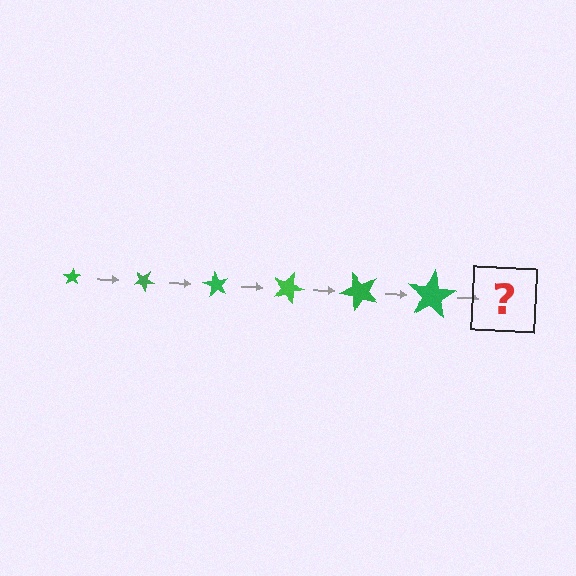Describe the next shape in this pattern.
It should be a star, larger than the previous one and rotated 180 degrees from the start.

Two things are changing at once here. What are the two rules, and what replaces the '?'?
The two rules are that the star grows larger each step and it rotates 30 degrees each step. The '?' should be a star, larger than the previous one and rotated 180 degrees from the start.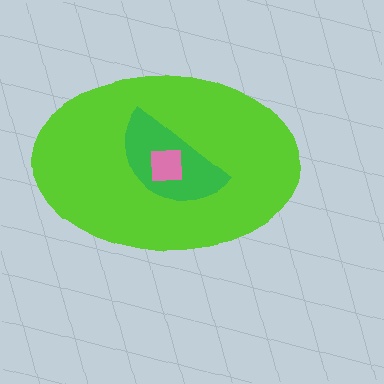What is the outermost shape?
The lime ellipse.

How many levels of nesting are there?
3.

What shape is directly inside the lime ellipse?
The green semicircle.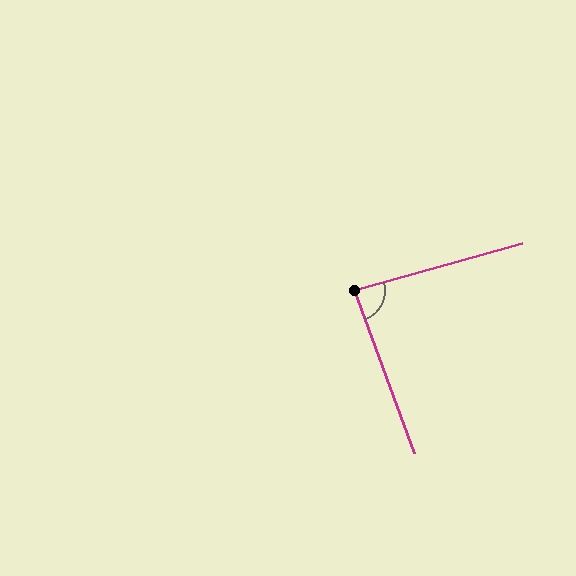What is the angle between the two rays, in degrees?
Approximately 85 degrees.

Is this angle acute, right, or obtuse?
It is approximately a right angle.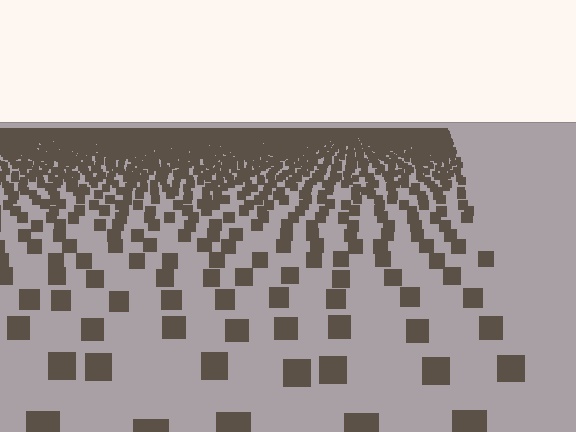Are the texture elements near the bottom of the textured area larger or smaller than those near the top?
Larger. Near the bottom, elements are closer to the viewer and appear at a bigger on-screen size.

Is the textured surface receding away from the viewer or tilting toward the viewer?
The surface is receding away from the viewer. Texture elements get smaller and denser toward the top.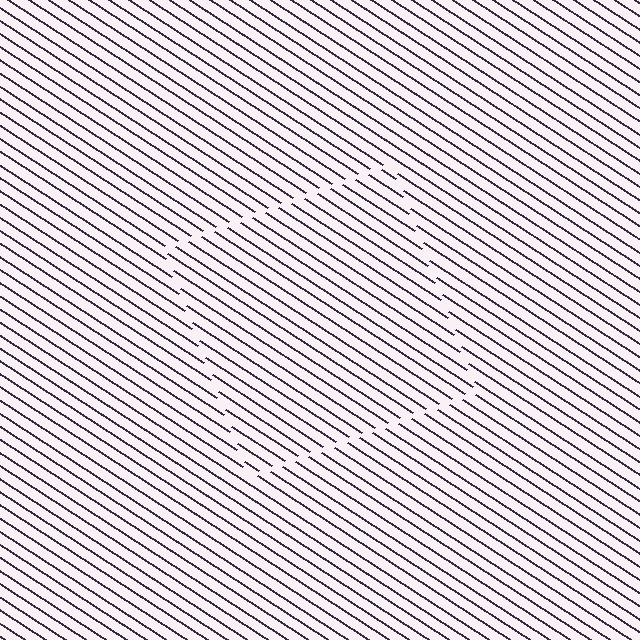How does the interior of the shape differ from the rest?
The interior of the shape contains the same grating, shifted by half a period — the contour is defined by the phase discontinuity where line-ends from the inner and outer gratings abut.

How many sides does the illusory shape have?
4 sides — the line-ends trace a square.